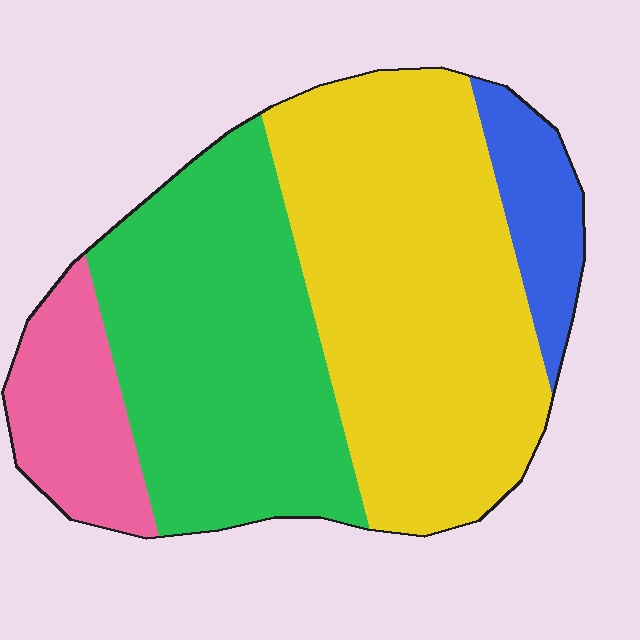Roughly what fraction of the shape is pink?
Pink takes up less than a quarter of the shape.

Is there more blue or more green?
Green.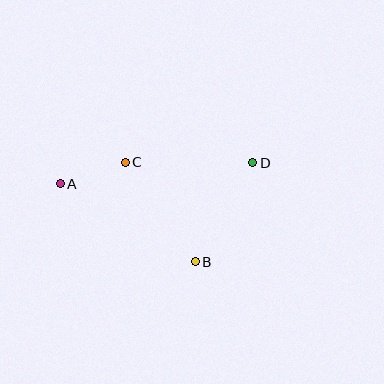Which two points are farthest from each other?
Points A and D are farthest from each other.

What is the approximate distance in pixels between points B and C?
The distance between B and C is approximately 122 pixels.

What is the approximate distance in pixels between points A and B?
The distance between A and B is approximately 156 pixels.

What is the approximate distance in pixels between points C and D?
The distance between C and D is approximately 127 pixels.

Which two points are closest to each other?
Points A and C are closest to each other.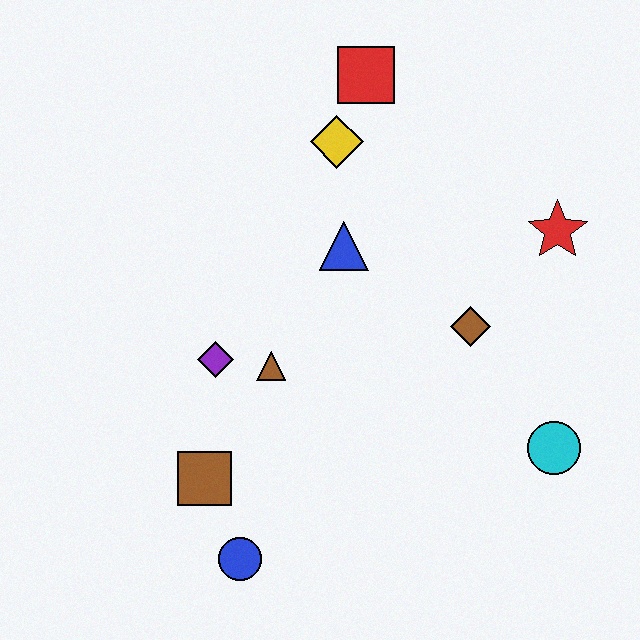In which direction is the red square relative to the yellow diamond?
The red square is above the yellow diamond.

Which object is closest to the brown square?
The blue circle is closest to the brown square.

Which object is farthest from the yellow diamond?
The blue circle is farthest from the yellow diamond.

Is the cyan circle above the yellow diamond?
No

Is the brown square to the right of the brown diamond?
No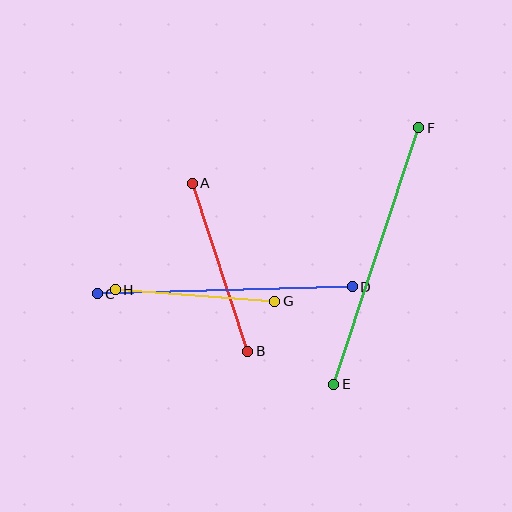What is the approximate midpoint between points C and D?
The midpoint is at approximately (225, 290) pixels.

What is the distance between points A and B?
The distance is approximately 177 pixels.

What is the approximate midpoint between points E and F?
The midpoint is at approximately (376, 256) pixels.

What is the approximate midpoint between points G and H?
The midpoint is at approximately (195, 295) pixels.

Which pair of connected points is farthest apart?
Points E and F are farthest apart.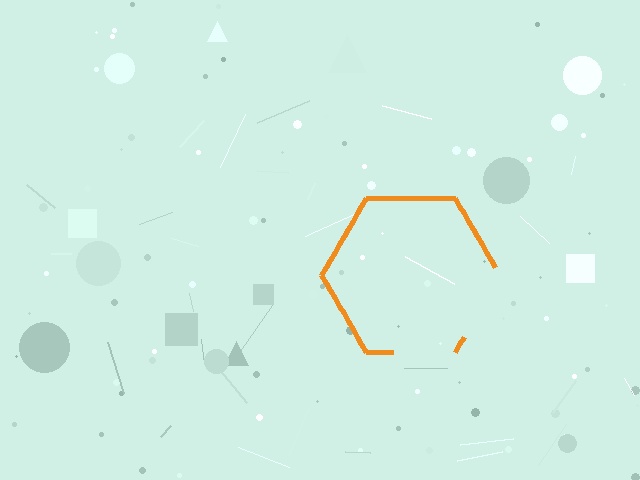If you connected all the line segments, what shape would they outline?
They would outline a hexagon.